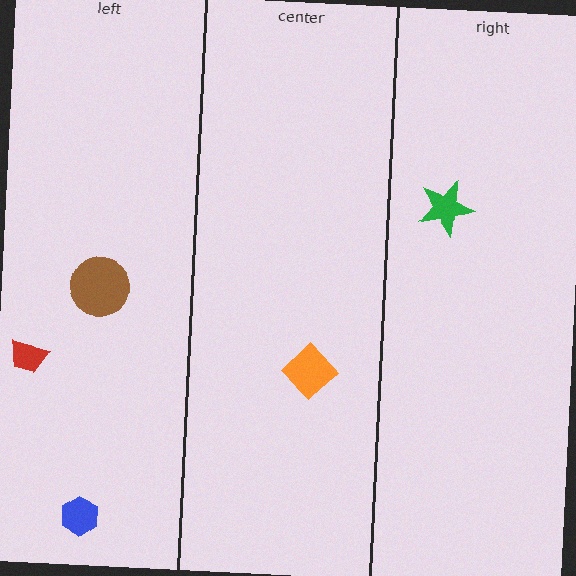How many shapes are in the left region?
3.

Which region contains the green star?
The right region.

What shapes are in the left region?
The brown circle, the red trapezoid, the blue hexagon.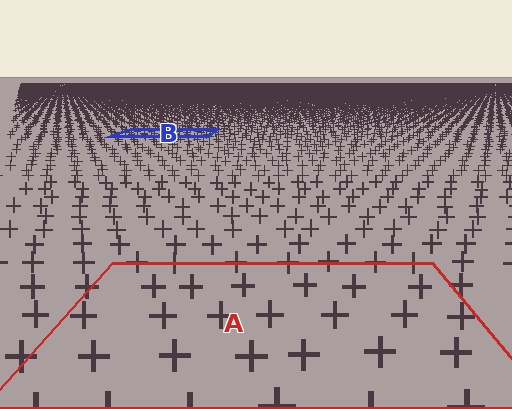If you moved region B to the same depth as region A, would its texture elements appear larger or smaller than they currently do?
They would appear larger. At a closer depth, the same texture elements are projected at a bigger on-screen size.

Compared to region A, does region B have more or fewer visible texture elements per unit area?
Region B has more texture elements per unit area — they are packed more densely because it is farther away.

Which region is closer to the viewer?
Region A is closer. The texture elements there are larger and more spread out.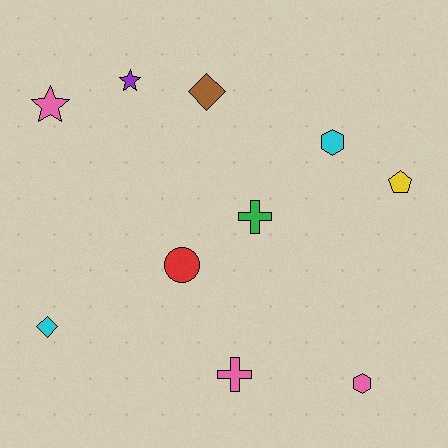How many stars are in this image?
There are 2 stars.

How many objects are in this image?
There are 10 objects.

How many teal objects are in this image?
There are no teal objects.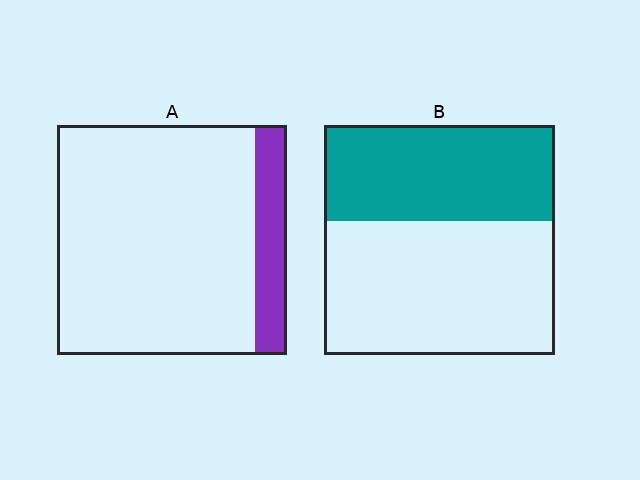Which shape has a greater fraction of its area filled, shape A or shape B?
Shape B.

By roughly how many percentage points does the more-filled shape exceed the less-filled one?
By roughly 30 percentage points (B over A).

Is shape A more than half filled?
No.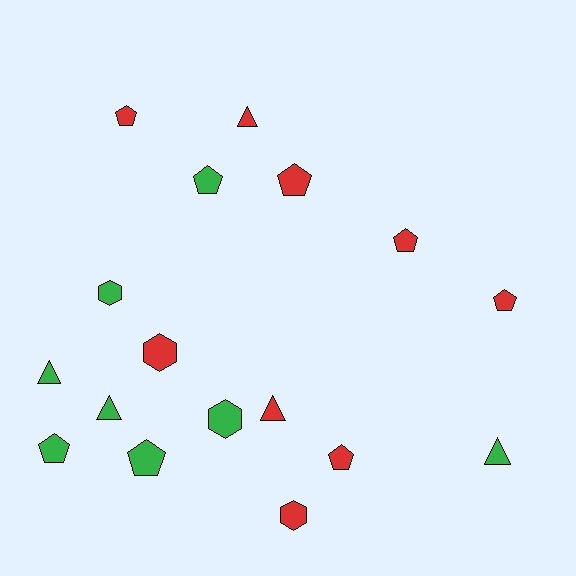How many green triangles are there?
There are 3 green triangles.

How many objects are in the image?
There are 17 objects.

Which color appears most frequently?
Red, with 9 objects.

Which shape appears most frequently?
Pentagon, with 8 objects.